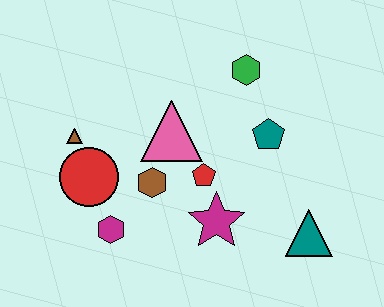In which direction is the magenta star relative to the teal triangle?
The magenta star is to the left of the teal triangle.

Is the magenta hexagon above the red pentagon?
No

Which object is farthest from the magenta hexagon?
The green hexagon is farthest from the magenta hexagon.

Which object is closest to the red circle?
The brown triangle is closest to the red circle.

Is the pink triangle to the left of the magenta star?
Yes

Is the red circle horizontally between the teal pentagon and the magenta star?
No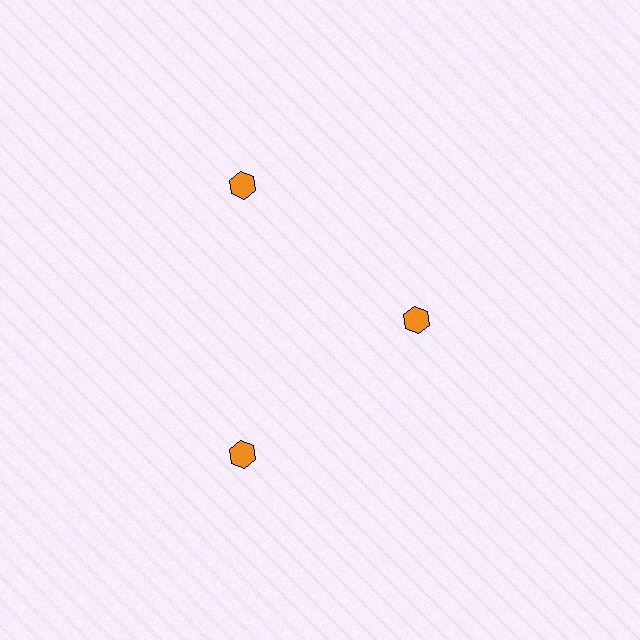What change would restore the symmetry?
The symmetry would be restored by moving it outward, back onto the ring so that all 3 hexagons sit at equal angles and equal distance from the center.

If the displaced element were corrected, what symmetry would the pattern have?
It would have 3-fold rotational symmetry — the pattern would map onto itself every 120 degrees.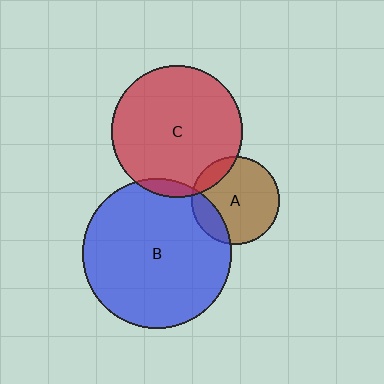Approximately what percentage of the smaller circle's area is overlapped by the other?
Approximately 20%.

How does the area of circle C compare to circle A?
Approximately 2.2 times.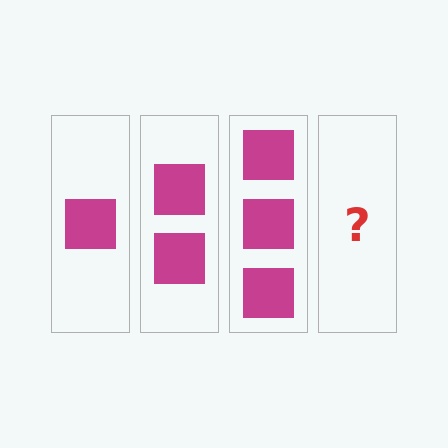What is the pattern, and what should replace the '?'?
The pattern is that each step adds one more square. The '?' should be 4 squares.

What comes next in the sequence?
The next element should be 4 squares.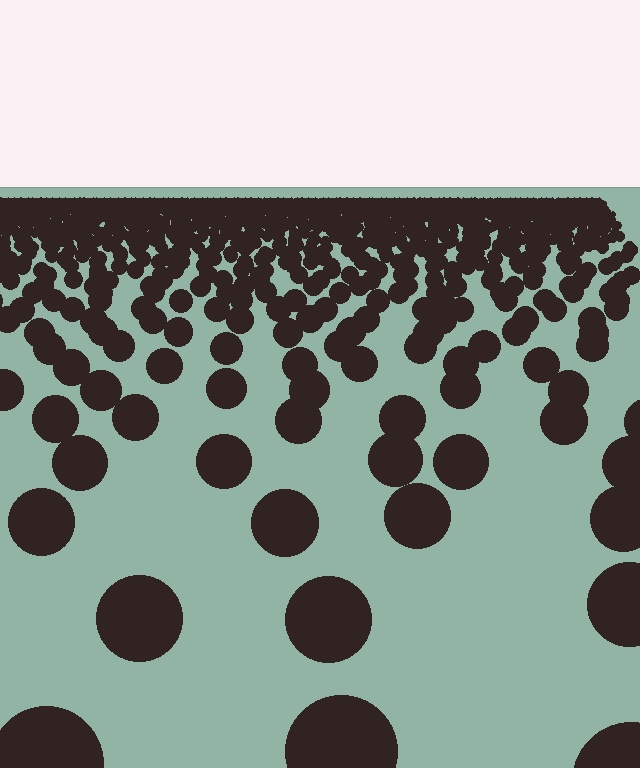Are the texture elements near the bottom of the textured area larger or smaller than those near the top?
Larger. Near the bottom, elements are closer to the viewer and appear at a bigger on-screen size.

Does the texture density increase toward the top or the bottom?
Density increases toward the top.